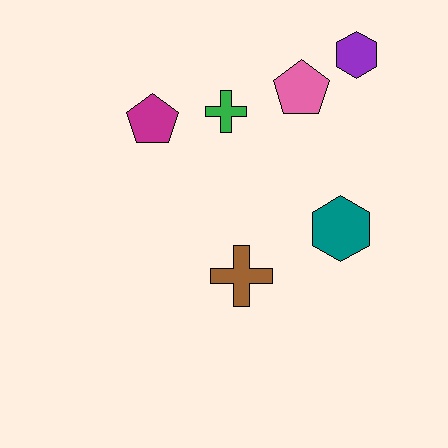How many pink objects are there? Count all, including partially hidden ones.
There is 1 pink object.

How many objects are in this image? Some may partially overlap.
There are 6 objects.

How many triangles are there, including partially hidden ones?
There are no triangles.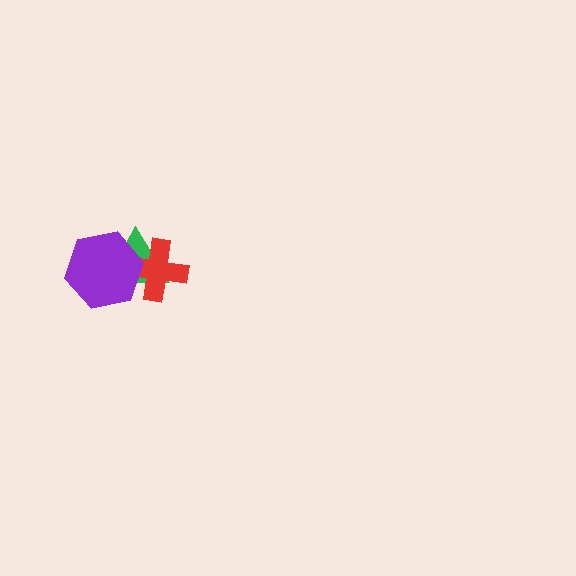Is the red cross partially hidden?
Yes, it is partially covered by another shape.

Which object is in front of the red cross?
The purple hexagon is in front of the red cross.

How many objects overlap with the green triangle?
2 objects overlap with the green triangle.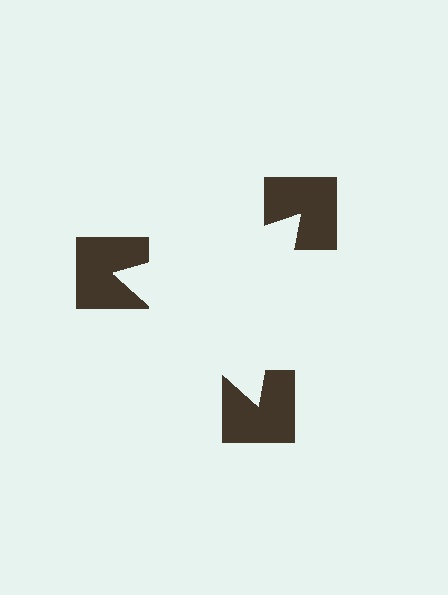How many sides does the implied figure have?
3 sides.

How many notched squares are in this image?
There are 3 — one at each vertex of the illusory triangle.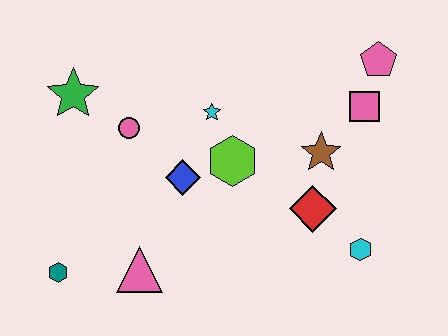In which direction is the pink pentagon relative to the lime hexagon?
The pink pentagon is to the right of the lime hexagon.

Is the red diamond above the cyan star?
No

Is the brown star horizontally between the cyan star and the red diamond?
No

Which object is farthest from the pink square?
The teal hexagon is farthest from the pink square.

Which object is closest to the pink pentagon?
The pink square is closest to the pink pentagon.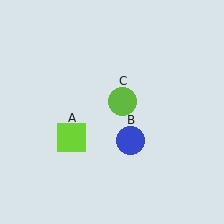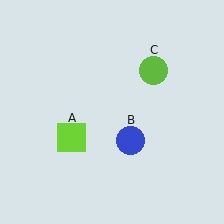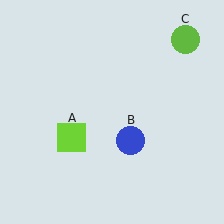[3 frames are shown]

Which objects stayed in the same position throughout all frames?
Lime square (object A) and blue circle (object B) remained stationary.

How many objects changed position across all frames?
1 object changed position: lime circle (object C).